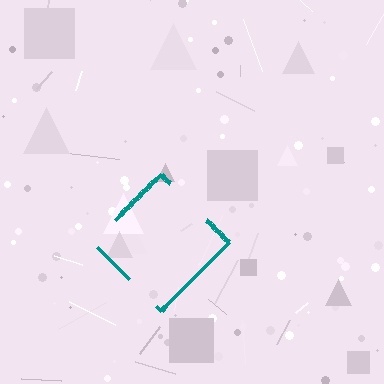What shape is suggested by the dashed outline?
The dashed outline suggests a diamond.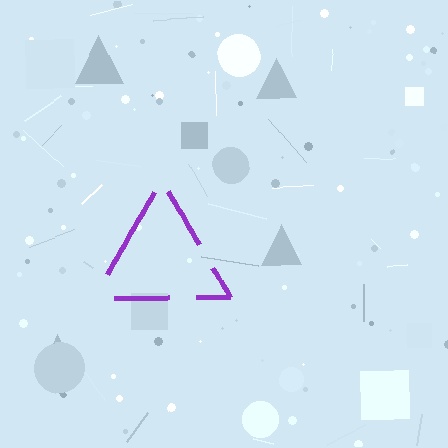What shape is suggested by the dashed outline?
The dashed outline suggests a triangle.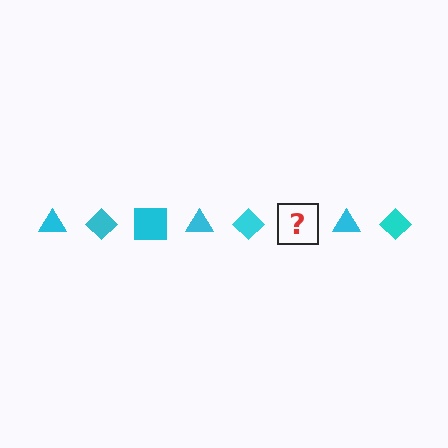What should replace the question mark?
The question mark should be replaced with a cyan square.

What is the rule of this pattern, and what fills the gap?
The rule is that the pattern cycles through triangle, diamond, square shapes in cyan. The gap should be filled with a cyan square.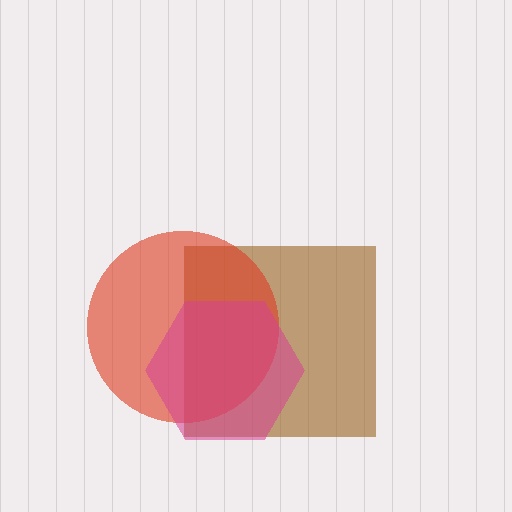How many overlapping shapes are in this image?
There are 3 overlapping shapes in the image.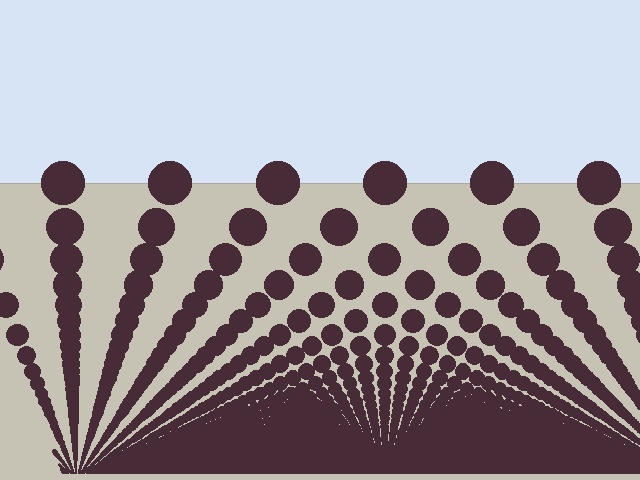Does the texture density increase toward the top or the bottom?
Density increases toward the bottom.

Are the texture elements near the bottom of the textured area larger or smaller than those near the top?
Smaller. The gradient is inverted — elements near the bottom are smaller and denser.